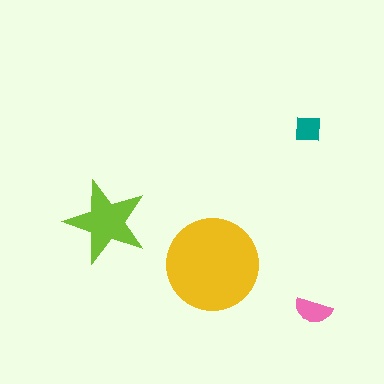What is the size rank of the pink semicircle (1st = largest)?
3rd.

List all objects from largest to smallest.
The yellow circle, the lime star, the pink semicircle, the teal square.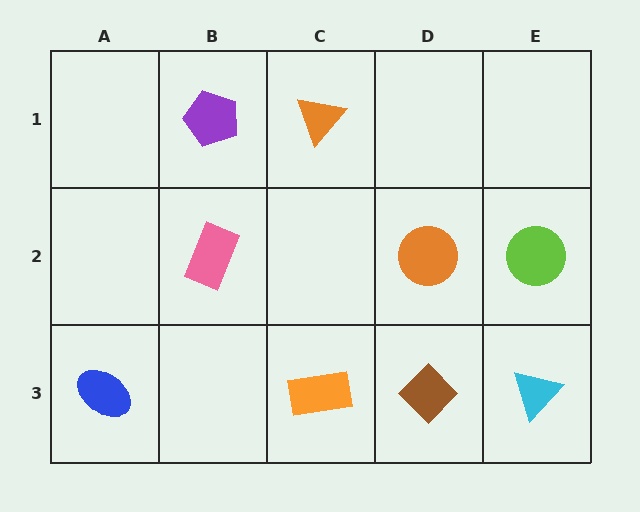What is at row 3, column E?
A cyan triangle.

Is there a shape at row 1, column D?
No, that cell is empty.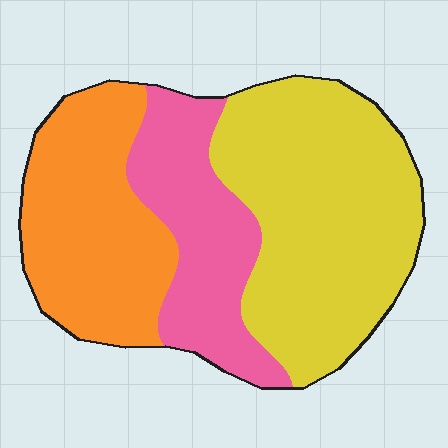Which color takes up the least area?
Pink, at roughly 25%.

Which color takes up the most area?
Yellow, at roughly 45%.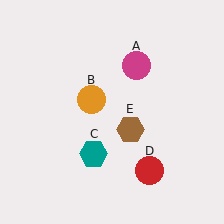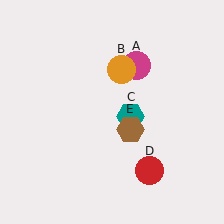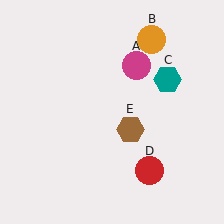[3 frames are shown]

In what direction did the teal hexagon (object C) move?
The teal hexagon (object C) moved up and to the right.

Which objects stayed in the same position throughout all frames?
Magenta circle (object A) and red circle (object D) and brown hexagon (object E) remained stationary.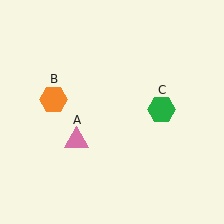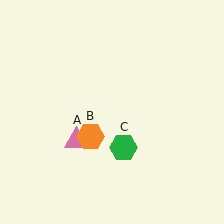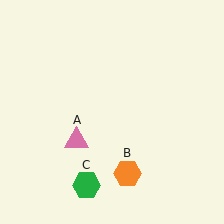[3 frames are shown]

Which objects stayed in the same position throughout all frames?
Pink triangle (object A) remained stationary.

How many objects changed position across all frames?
2 objects changed position: orange hexagon (object B), green hexagon (object C).